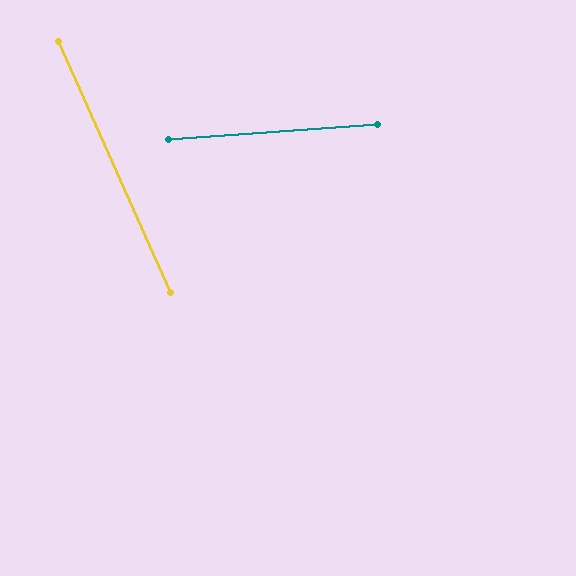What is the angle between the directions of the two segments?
Approximately 70 degrees.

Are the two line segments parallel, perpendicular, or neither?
Neither parallel nor perpendicular — they differ by about 70°.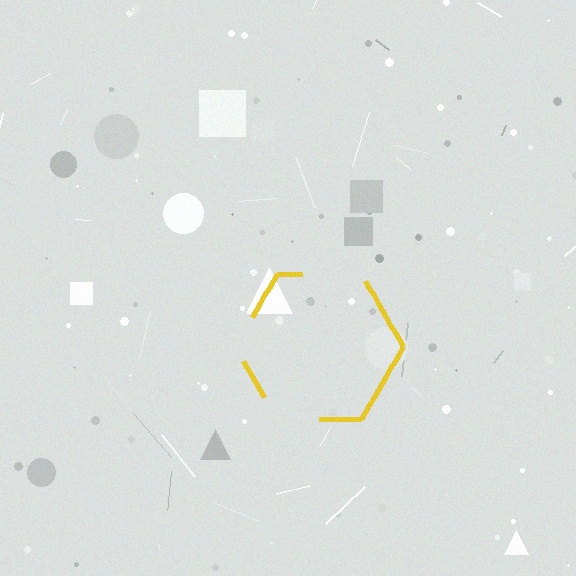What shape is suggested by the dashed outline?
The dashed outline suggests a hexagon.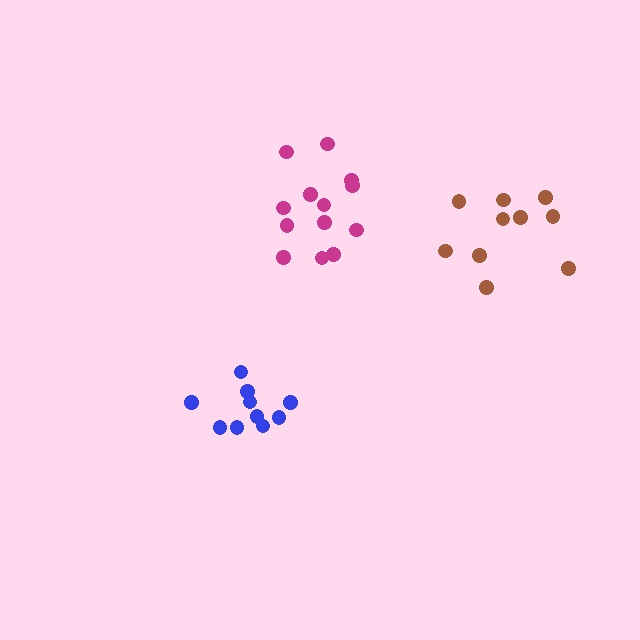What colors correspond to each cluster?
The clusters are colored: brown, blue, magenta.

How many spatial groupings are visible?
There are 3 spatial groupings.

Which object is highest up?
The magenta cluster is topmost.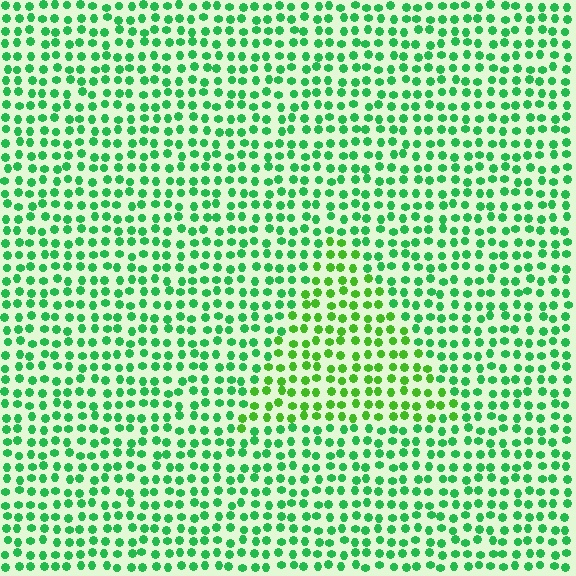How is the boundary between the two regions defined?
The boundary is defined purely by a slight shift in hue (about 28 degrees). Spacing, size, and orientation are identical on both sides.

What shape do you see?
I see a triangle.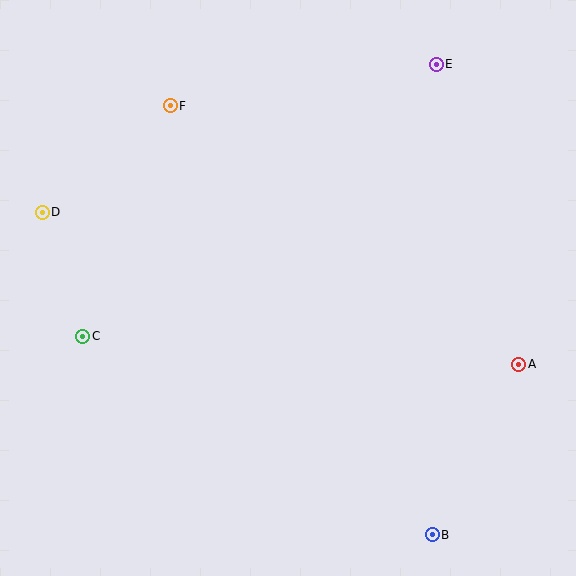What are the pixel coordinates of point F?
Point F is at (170, 106).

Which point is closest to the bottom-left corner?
Point C is closest to the bottom-left corner.